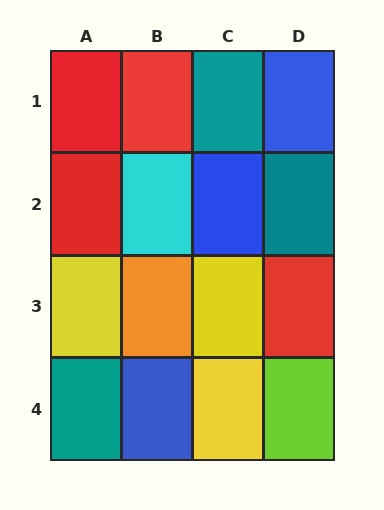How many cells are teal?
3 cells are teal.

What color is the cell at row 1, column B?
Red.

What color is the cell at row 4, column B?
Blue.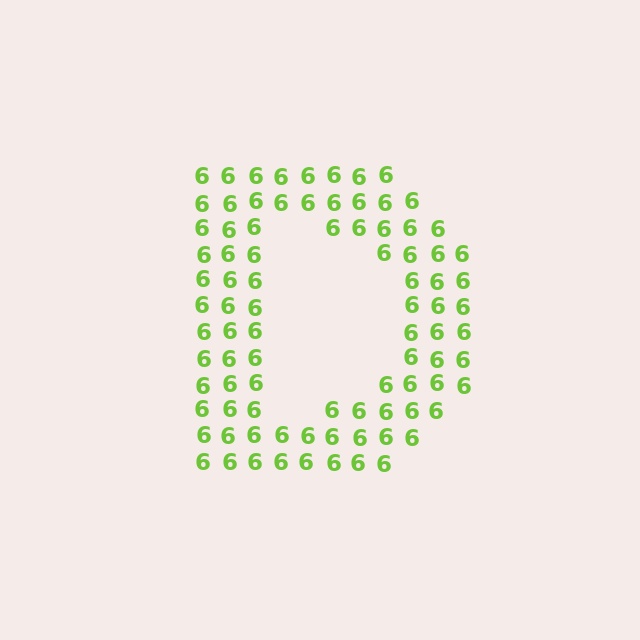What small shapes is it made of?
It is made of small digit 6's.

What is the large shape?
The large shape is the letter D.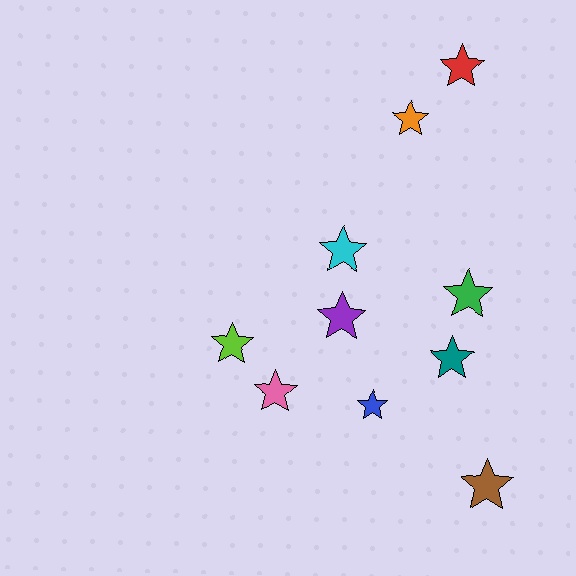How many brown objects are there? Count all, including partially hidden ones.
There is 1 brown object.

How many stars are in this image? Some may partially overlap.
There are 10 stars.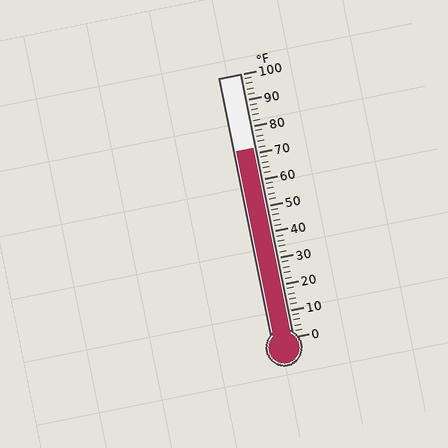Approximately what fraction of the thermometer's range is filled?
The thermometer is filled to approximately 70% of its range.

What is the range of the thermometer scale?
The thermometer scale ranges from 0°F to 100°F.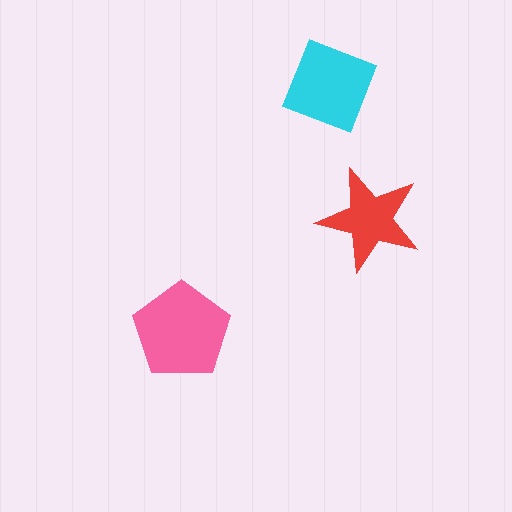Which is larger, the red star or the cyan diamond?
The cyan diamond.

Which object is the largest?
The pink pentagon.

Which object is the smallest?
The red star.